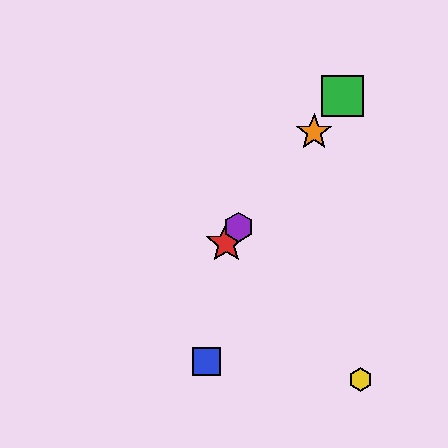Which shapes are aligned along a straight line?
The red star, the green square, the purple hexagon, the orange star are aligned along a straight line.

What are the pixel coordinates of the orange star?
The orange star is at (314, 132).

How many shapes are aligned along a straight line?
4 shapes (the red star, the green square, the purple hexagon, the orange star) are aligned along a straight line.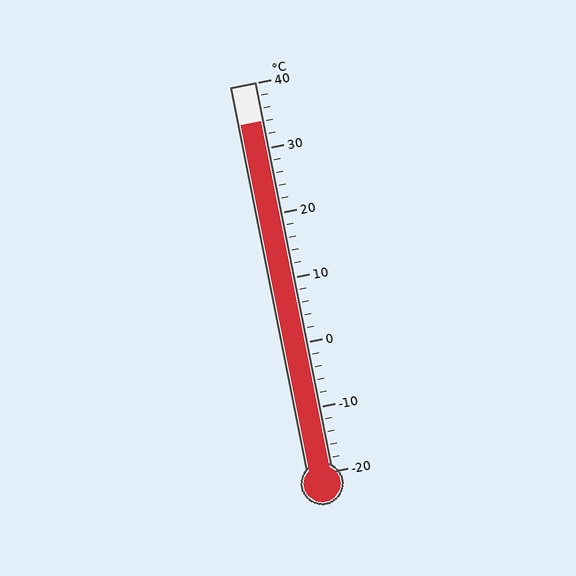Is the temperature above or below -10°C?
The temperature is above -10°C.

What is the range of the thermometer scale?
The thermometer scale ranges from -20°C to 40°C.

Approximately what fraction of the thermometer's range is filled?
The thermometer is filled to approximately 90% of its range.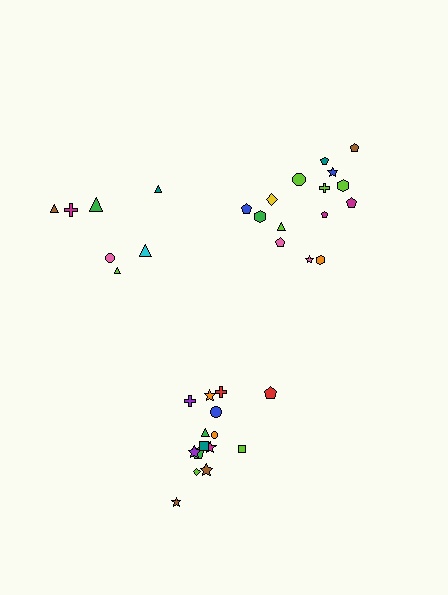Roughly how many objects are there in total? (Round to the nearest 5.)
Roughly 35 objects in total.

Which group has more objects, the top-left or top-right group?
The top-right group.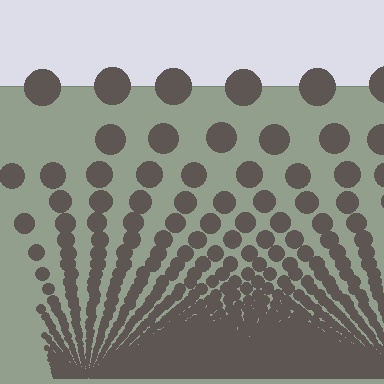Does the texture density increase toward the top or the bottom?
Density increases toward the bottom.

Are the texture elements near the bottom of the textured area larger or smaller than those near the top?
Smaller. The gradient is inverted — elements near the bottom are smaller and denser.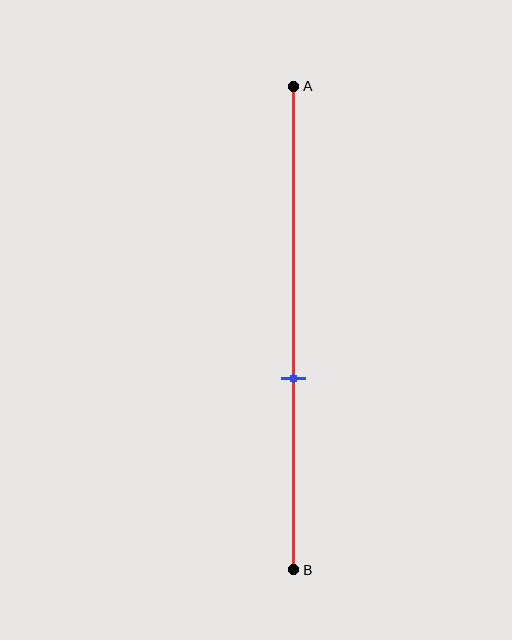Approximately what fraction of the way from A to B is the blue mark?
The blue mark is approximately 60% of the way from A to B.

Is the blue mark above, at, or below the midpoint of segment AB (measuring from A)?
The blue mark is below the midpoint of segment AB.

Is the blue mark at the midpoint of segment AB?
No, the mark is at about 60% from A, not at the 50% midpoint.